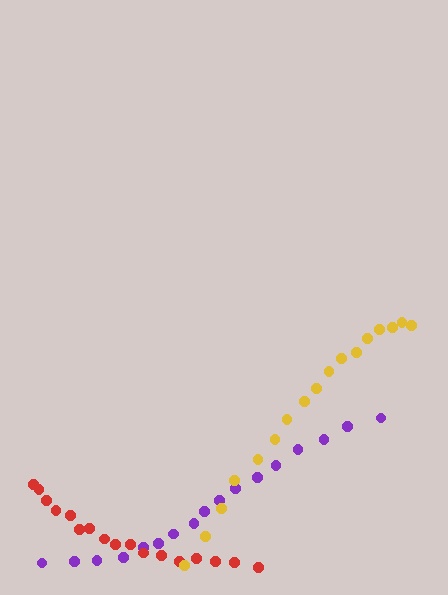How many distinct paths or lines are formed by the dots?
There are 3 distinct paths.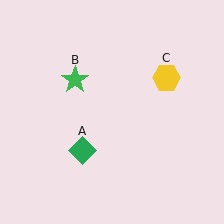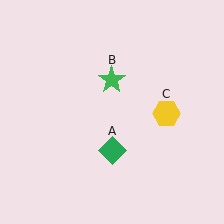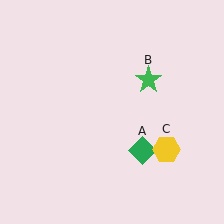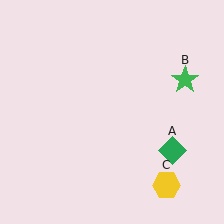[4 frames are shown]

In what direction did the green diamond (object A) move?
The green diamond (object A) moved right.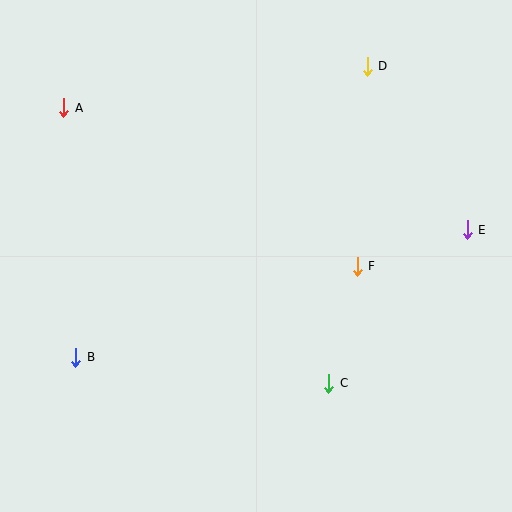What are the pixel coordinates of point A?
Point A is at (64, 108).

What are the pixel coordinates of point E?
Point E is at (467, 230).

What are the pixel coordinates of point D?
Point D is at (367, 66).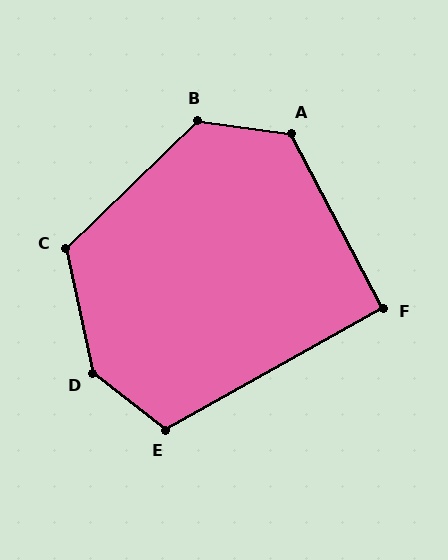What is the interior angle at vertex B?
Approximately 128 degrees (obtuse).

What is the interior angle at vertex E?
Approximately 113 degrees (obtuse).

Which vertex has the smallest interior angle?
F, at approximately 92 degrees.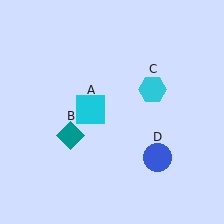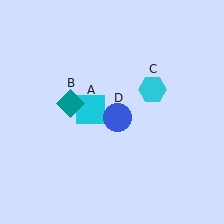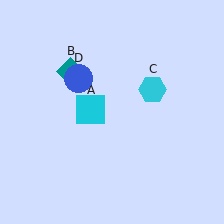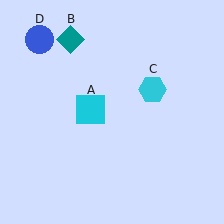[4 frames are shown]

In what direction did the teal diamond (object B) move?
The teal diamond (object B) moved up.